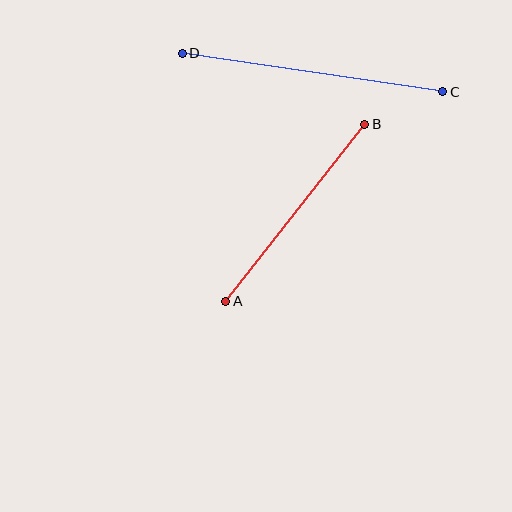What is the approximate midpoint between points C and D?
The midpoint is at approximately (313, 73) pixels.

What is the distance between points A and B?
The distance is approximately 225 pixels.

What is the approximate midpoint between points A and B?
The midpoint is at approximately (295, 213) pixels.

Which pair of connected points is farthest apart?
Points C and D are farthest apart.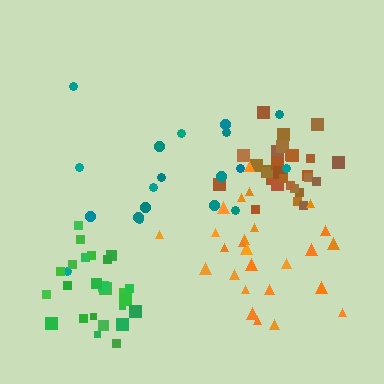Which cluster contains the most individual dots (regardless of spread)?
Brown (31).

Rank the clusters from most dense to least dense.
brown, green, orange, teal.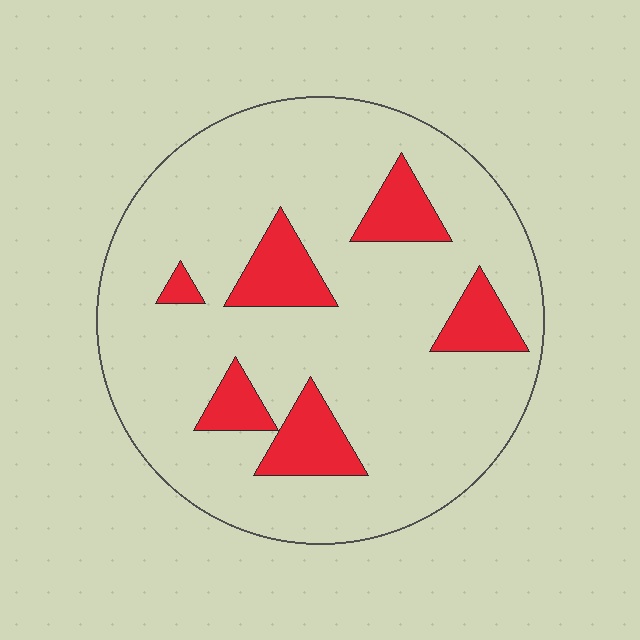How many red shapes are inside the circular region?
6.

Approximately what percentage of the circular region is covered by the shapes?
Approximately 15%.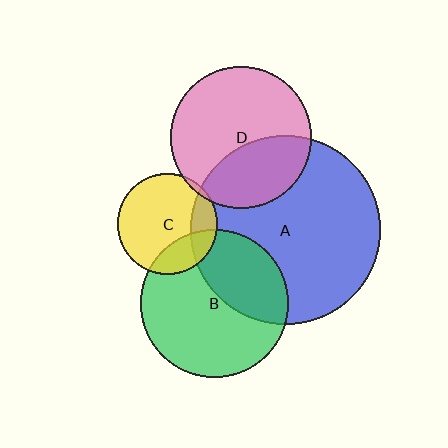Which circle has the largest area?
Circle A (blue).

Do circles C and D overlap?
Yes.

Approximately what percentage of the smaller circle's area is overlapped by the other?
Approximately 5%.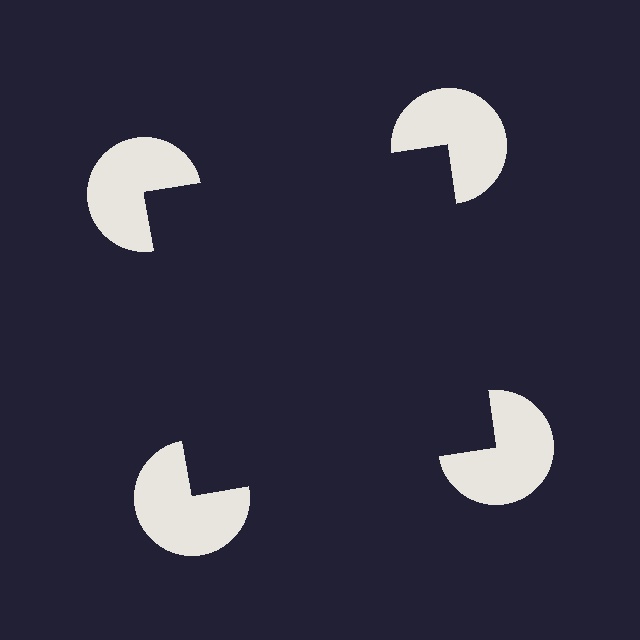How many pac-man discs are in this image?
There are 4 — one at each vertex of the illusory square.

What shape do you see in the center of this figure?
An illusory square — its edges are inferred from the aligned wedge cuts in the pac-man discs, not physically drawn.